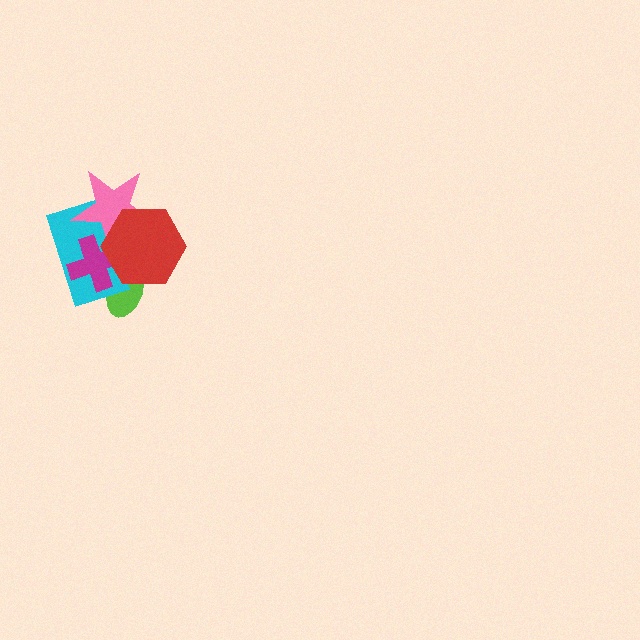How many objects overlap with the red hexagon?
4 objects overlap with the red hexagon.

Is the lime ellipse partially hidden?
Yes, it is partially covered by another shape.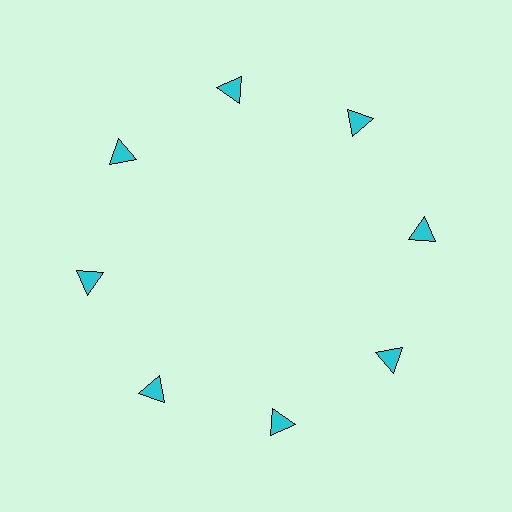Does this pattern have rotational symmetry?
Yes, this pattern has 8-fold rotational symmetry. It looks the same after rotating 45 degrees around the center.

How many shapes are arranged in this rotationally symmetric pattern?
There are 8 shapes, arranged in 8 groups of 1.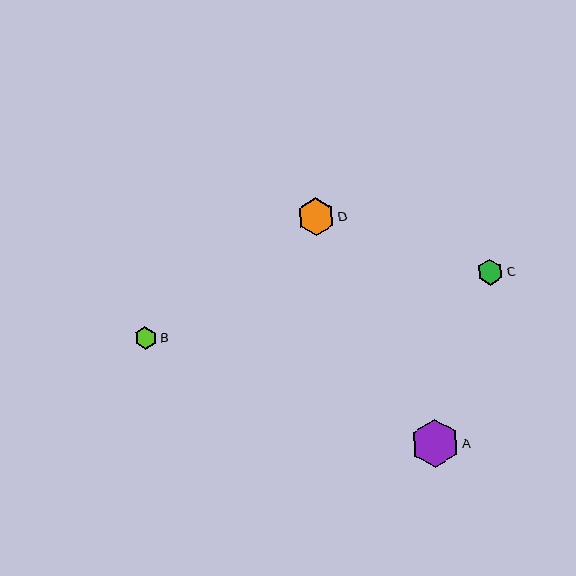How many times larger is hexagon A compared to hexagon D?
Hexagon A is approximately 1.3 times the size of hexagon D.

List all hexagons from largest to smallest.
From largest to smallest: A, D, C, B.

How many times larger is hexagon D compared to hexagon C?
Hexagon D is approximately 1.5 times the size of hexagon C.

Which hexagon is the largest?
Hexagon A is the largest with a size of approximately 48 pixels.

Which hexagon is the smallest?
Hexagon B is the smallest with a size of approximately 22 pixels.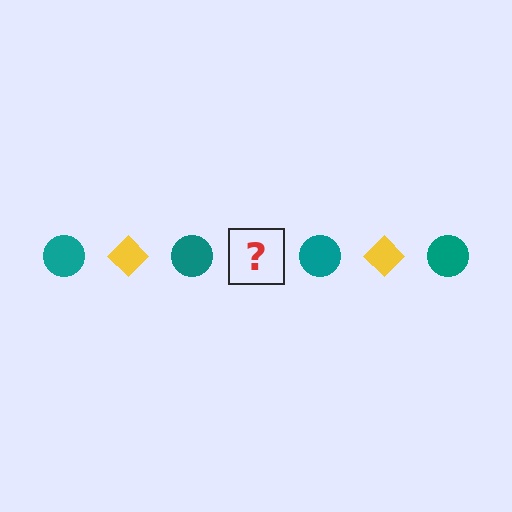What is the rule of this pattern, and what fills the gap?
The rule is that the pattern alternates between teal circle and yellow diamond. The gap should be filled with a yellow diamond.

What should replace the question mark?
The question mark should be replaced with a yellow diamond.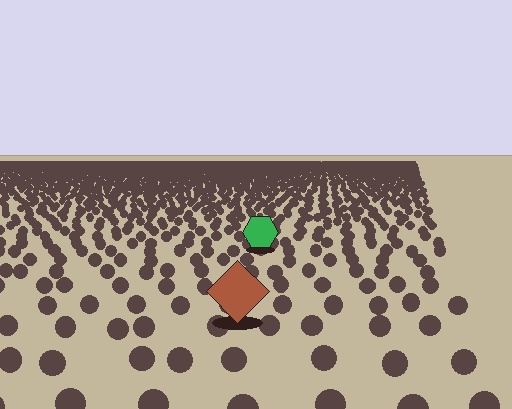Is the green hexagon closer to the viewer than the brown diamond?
No. The brown diamond is closer — you can tell from the texture gradient: the ground texture is coarser near it.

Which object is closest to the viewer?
The brown diamond is closest. The texture marks near it are larger and more spread out.